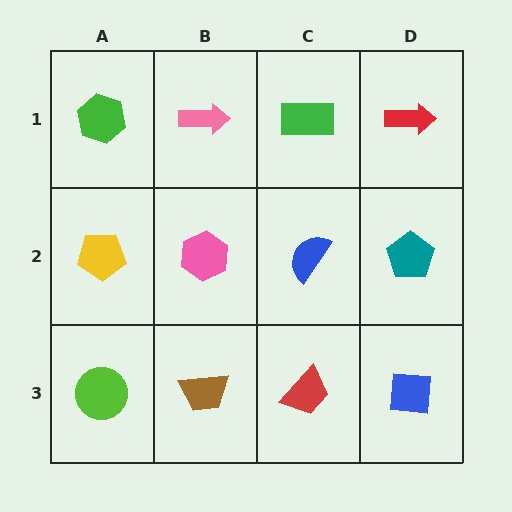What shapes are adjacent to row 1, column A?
A yellow pentagon (row 2, column A), a pink arrow (row 1, column B).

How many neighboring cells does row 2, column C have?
4.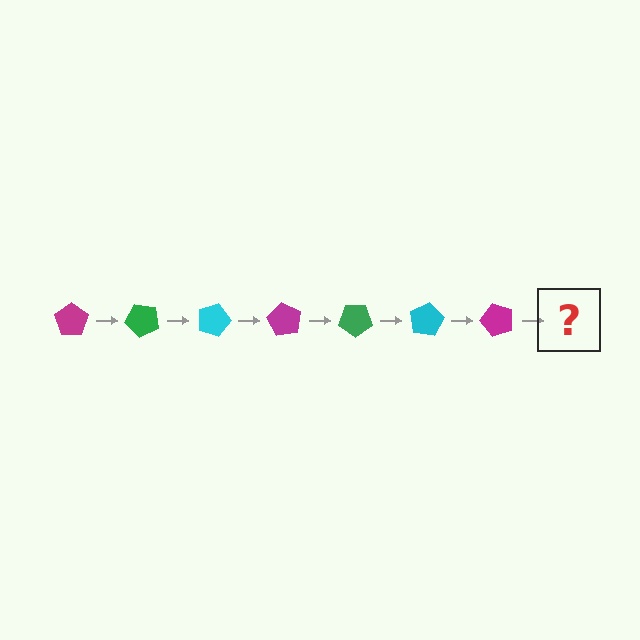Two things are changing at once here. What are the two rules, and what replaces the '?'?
The two rules are that it rotates 45 degrees each step and the color cycles through magenta, green, and cyan. The '?' should be a green pentagon, rotated 315 degrees from the start.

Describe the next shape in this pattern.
It should be a green pentagon, rotated 315 degrees from the start.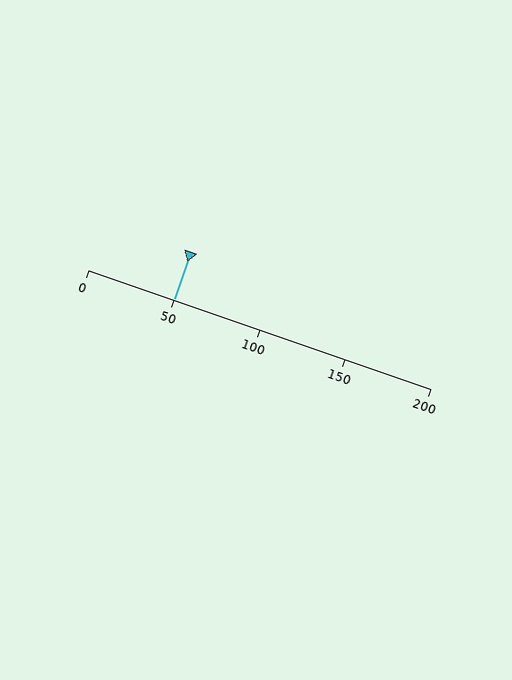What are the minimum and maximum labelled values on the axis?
The axis runs from 0 to 200.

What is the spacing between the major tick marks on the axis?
The major ticks are spaced 50 apart.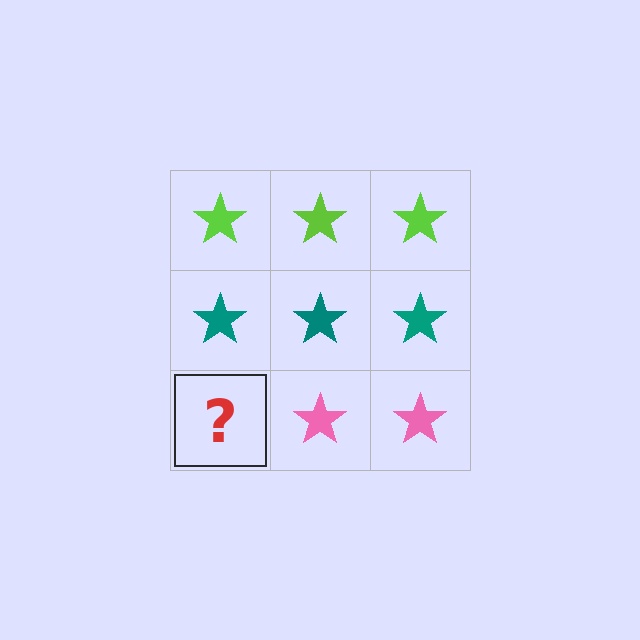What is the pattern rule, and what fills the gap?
The rule is that each row has a consistent color. The gap should be filled with a pink star.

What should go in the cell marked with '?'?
The missing cell should contain a pink star.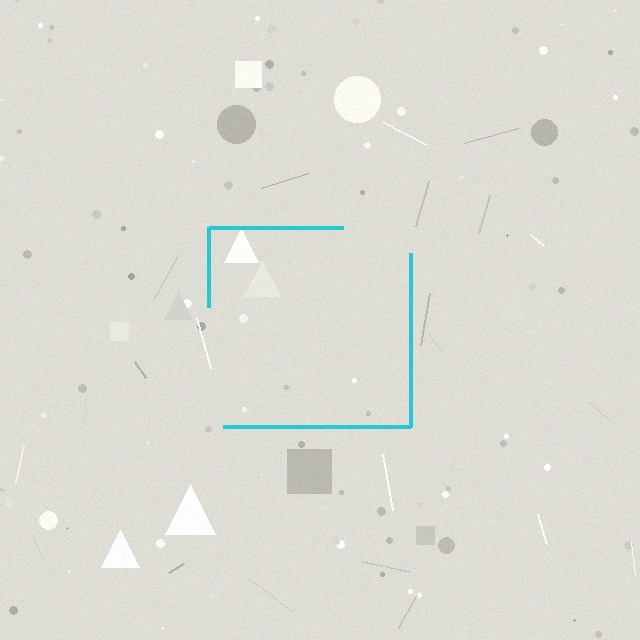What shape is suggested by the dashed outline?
The dashed outline suggests a square.